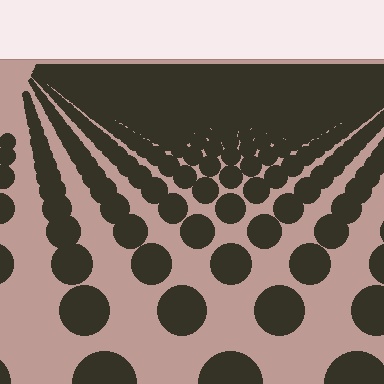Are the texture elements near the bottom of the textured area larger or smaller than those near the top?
Larger. Near the bottom, elements are closer to the viewer and appear at a bigger on-screen size.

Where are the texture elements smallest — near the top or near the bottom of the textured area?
Near the top.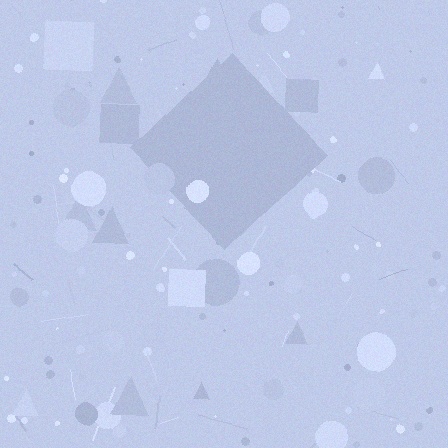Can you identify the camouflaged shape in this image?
The camouflaged shape is a diamond.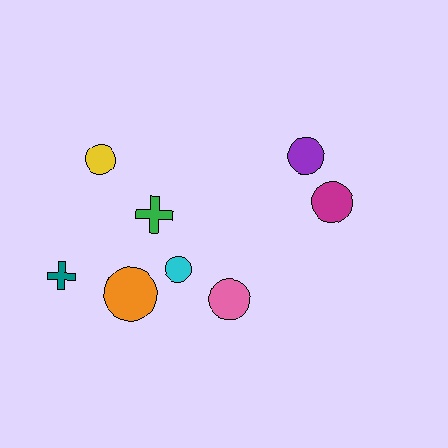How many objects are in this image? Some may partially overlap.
There are 8 objects.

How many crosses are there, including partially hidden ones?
There are 2 crosses.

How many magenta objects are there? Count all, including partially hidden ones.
There is 1 magenta object.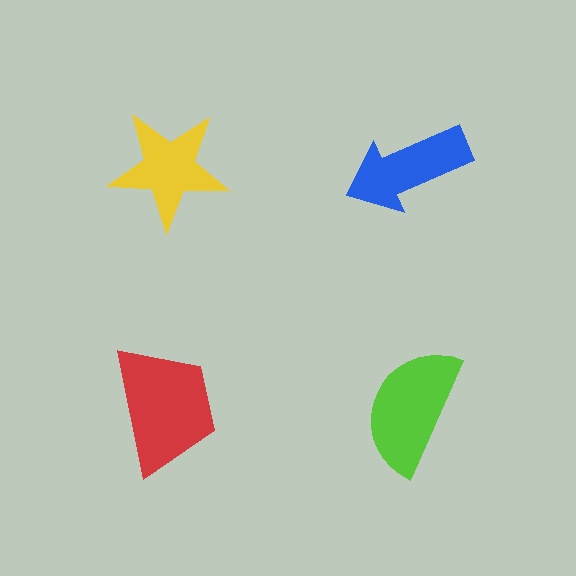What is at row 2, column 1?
A red trapezoid.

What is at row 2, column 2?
A lime semicircle.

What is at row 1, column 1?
A yellow star.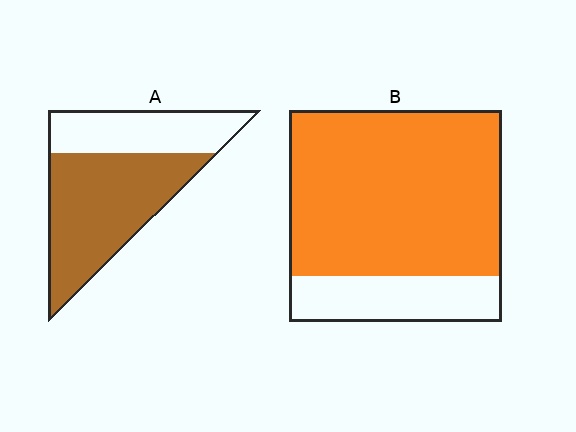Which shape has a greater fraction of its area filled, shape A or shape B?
Shape B.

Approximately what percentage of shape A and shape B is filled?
A is approximately 65% and B is approximately 80%.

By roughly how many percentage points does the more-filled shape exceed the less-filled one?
By roughly 15 percentage points (B over A).